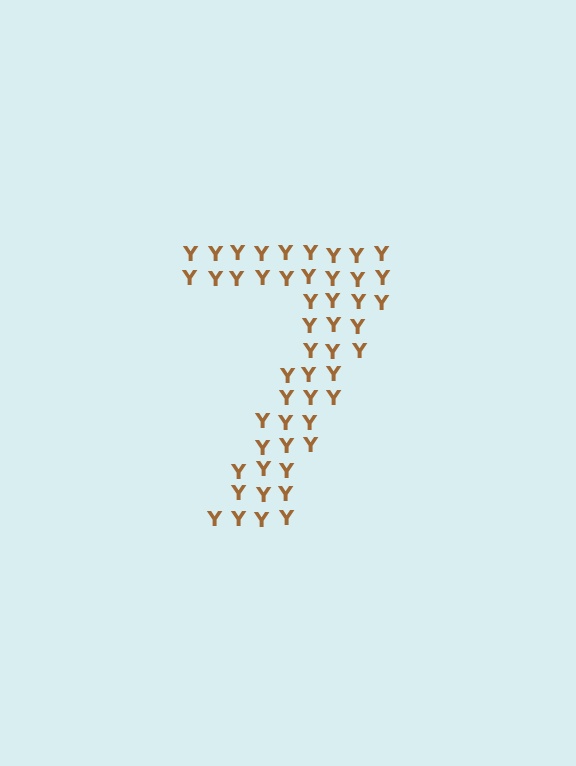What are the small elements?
The small elements are letter Y's.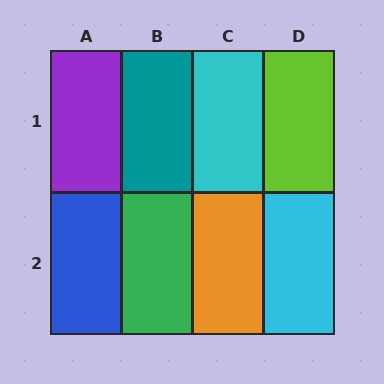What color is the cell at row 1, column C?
Cyan.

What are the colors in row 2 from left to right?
Blue, green, orange, cyan.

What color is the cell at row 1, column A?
Purple.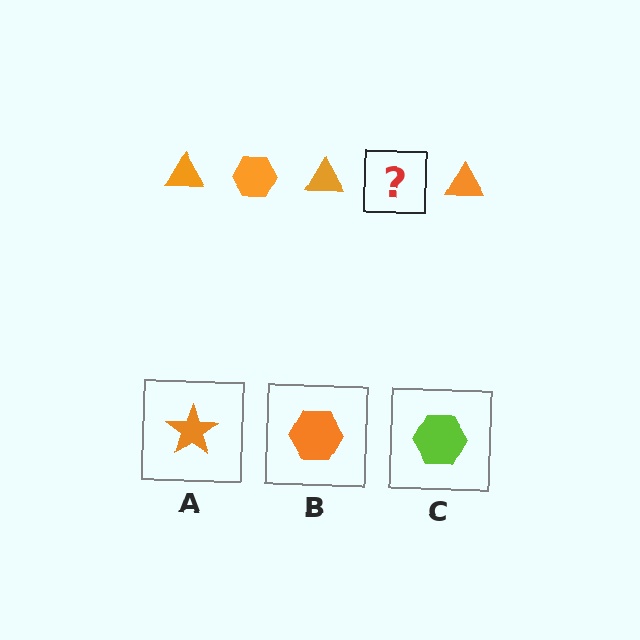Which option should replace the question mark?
Option B.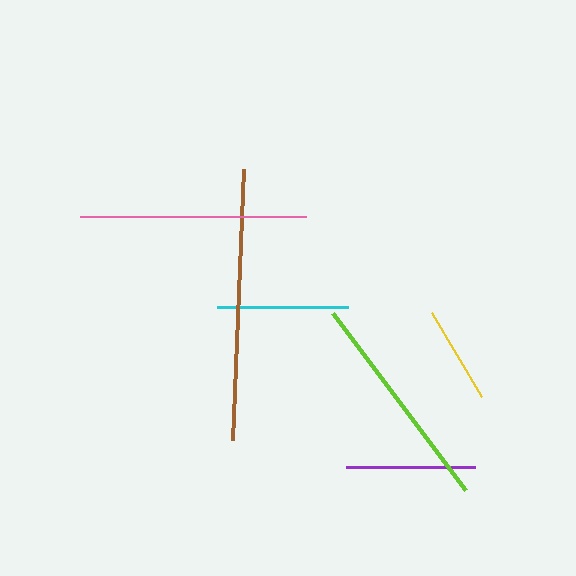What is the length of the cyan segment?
The cyan segment is approximately 130 pixels long.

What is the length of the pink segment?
The pink segment is approximately 226 pixels long.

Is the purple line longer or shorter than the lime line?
The lime line is longer than the purple line.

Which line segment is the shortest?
The yellow line is the shortest at approximately 97 pixels.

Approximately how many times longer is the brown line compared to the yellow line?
The brown line is approximately 2.8 times the length of the yellow line.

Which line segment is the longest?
The brown line is the longest at approximately 271 pixels.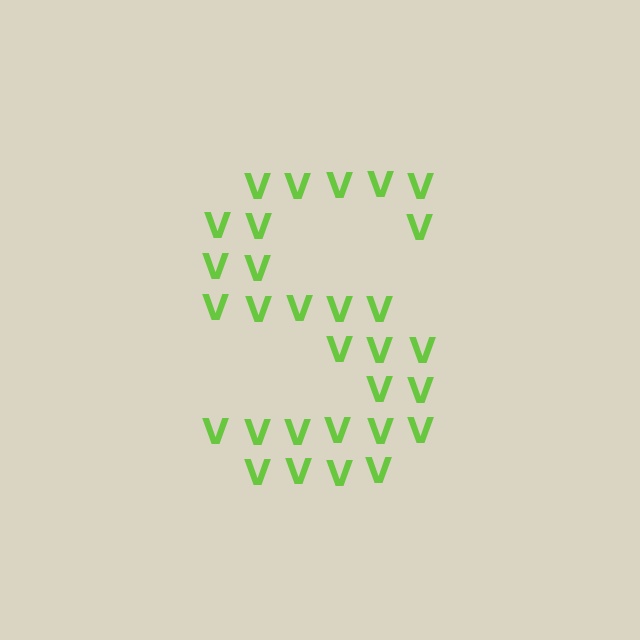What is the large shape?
The large shape is the letter S.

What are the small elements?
The small elements are letter V's.